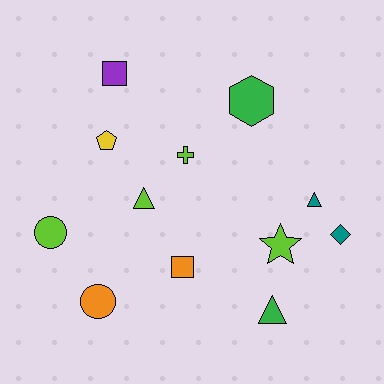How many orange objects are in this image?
There are 2 orange objects.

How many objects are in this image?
There are 12 objects.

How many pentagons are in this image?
There is 1 pentagon.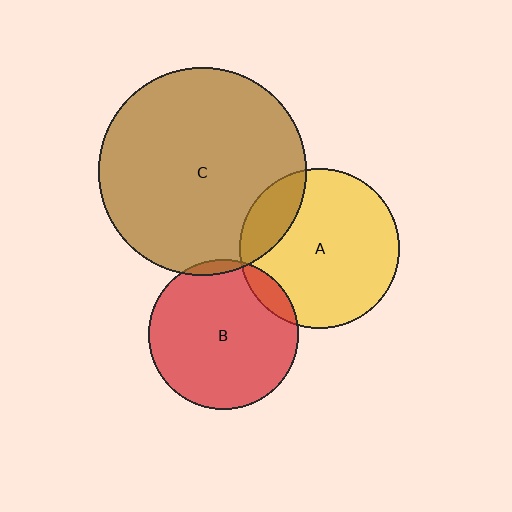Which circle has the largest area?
Circle C (brown).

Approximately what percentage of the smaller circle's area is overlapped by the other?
Approximately 10%.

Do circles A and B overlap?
Yes.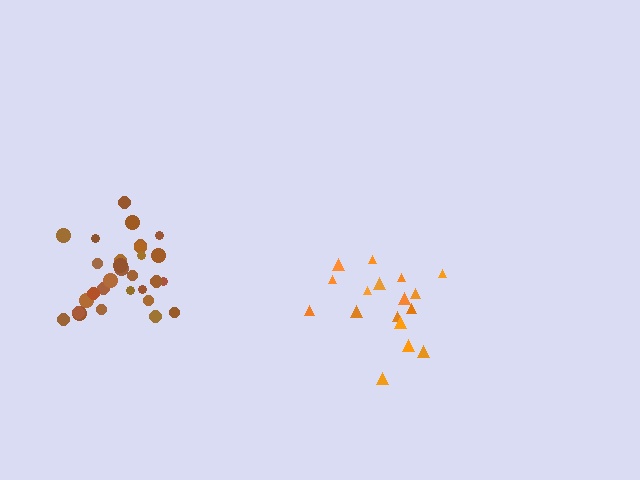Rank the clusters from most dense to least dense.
brown, orange.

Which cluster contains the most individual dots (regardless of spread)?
Brown (29).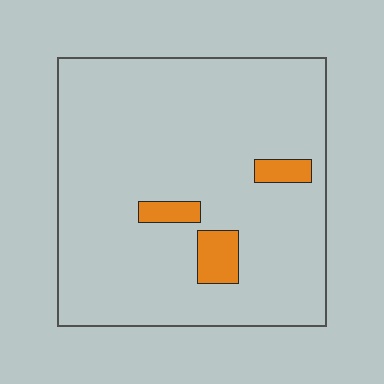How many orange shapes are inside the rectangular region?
3.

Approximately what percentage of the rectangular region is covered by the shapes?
Approximately 5%.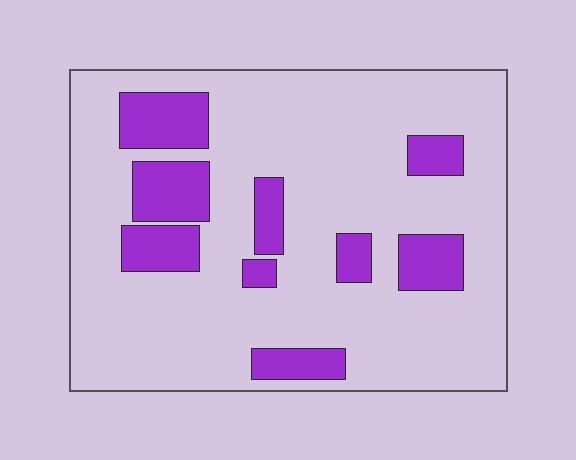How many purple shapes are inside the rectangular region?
9.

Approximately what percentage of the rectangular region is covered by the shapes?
Approximately 20%.